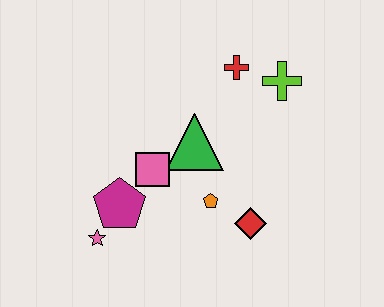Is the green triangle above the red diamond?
Yes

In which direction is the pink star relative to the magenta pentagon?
The pink star is below the magenta pentagon.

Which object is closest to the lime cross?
The red cross is closest to the lime cross.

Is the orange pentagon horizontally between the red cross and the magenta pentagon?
Yes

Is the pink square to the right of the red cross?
No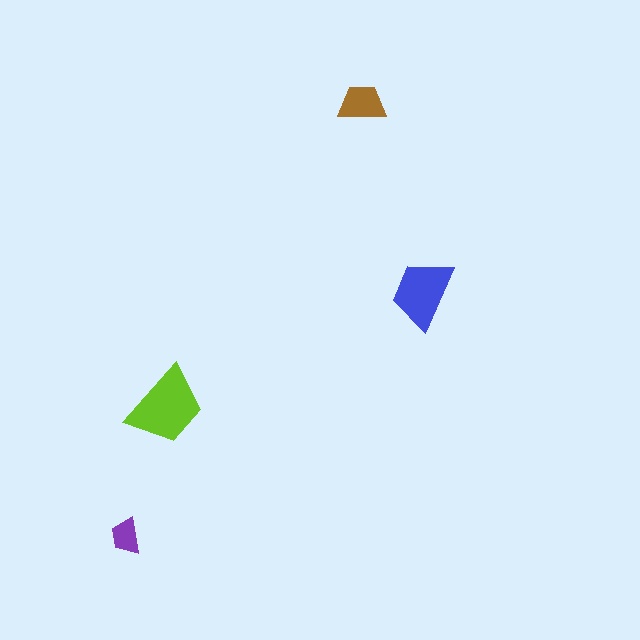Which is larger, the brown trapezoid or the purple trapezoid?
The brown one.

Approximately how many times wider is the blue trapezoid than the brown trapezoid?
About 1.5 times wider.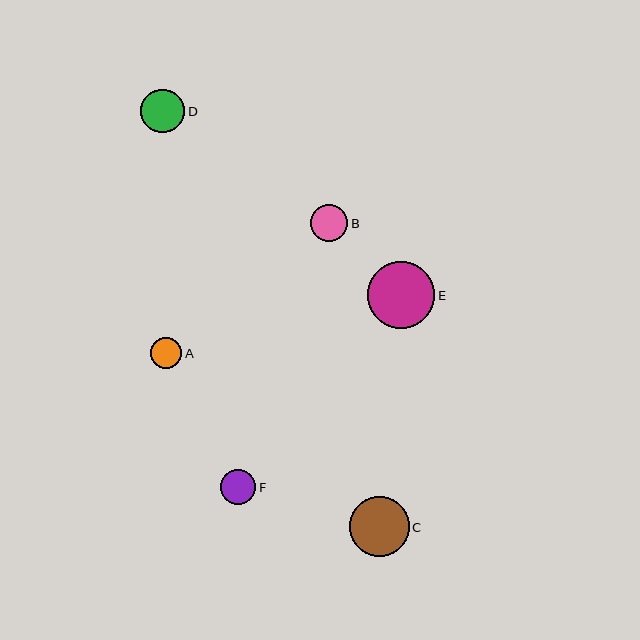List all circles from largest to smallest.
From largest to smallest: E, C, D, B, F, A.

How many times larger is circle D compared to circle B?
Circle D is approximately 1.2 times the size of circle B.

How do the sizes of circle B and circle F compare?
Circle B and circle F are approximately the same size.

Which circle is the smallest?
Circle A is the smallest with a size of approximately 31 pixels.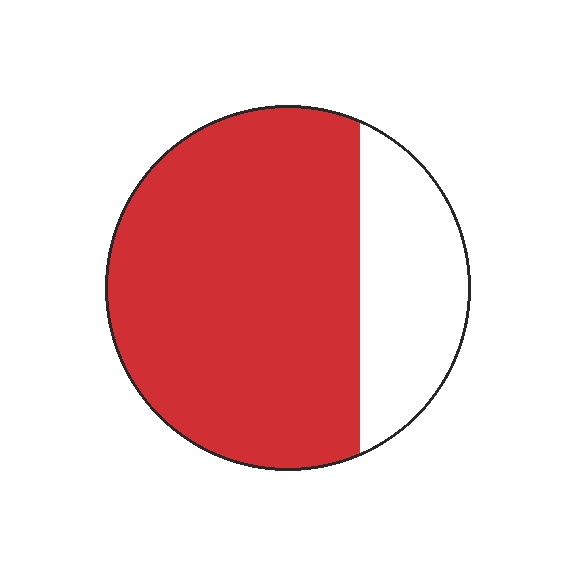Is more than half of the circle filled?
Yes.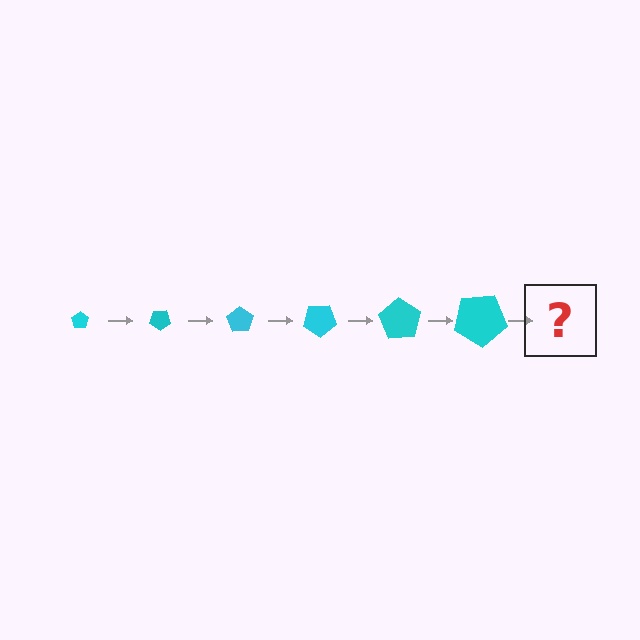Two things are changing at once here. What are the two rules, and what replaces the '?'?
The two rules are that the pentagon grows larger each step and it rotates 35 degrees each step. The '?' should be a pentagon, larger than the previous one and rotated 210 degrees from the start.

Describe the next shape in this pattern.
It should be a pentagon, larger than the previous one and rotated 210 degrees from the start.